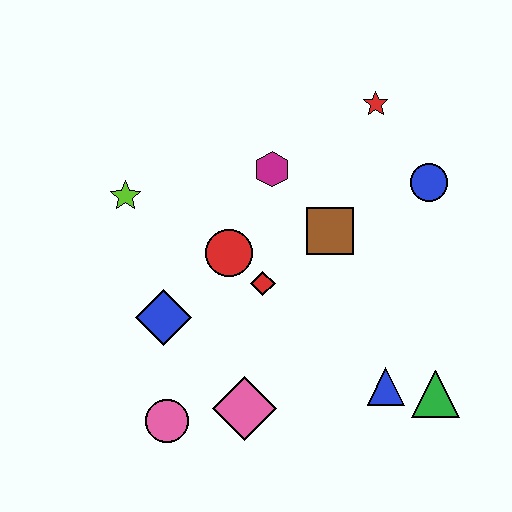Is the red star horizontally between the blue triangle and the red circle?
Yes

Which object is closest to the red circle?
The red diamond is closest to the red circle.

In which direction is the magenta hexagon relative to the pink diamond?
The magenta hexagon is above the pink diamond.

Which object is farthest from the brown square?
The pink circle is farthest from the brown square.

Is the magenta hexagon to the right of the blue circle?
No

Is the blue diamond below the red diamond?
Yes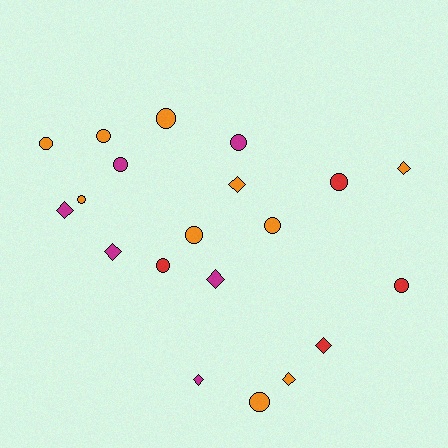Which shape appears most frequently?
Circle, with 12 objects.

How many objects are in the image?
There are 20 objects.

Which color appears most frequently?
Orange, with 10 objects.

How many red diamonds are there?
There is 1 red diamond.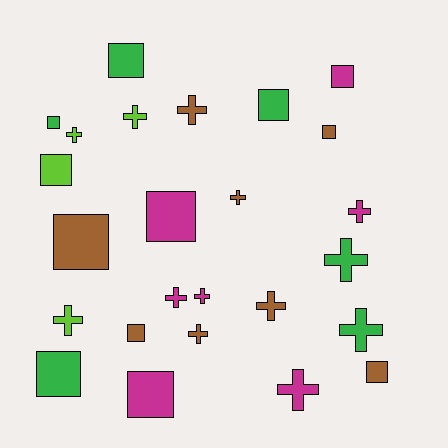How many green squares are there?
There are 4 green squares.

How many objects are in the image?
There are 25 objects.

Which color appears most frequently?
Brown, with 8 objects.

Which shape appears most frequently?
Cross, with 13 objects.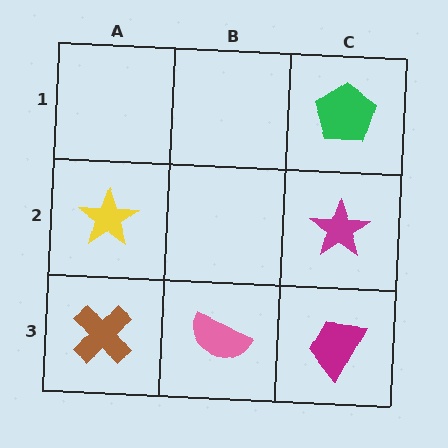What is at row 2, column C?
A magenta star.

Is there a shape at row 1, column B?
No, that cell is empty.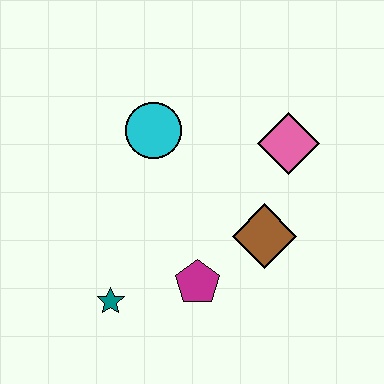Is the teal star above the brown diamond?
No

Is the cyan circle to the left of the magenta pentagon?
Yes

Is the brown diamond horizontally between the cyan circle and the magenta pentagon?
No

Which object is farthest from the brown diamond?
The teal star is farthest from the brown diamond.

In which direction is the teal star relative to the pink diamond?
The teal star is to the left of the pink diamond.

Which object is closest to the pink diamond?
The brown diamond is closest to the pink diamond.